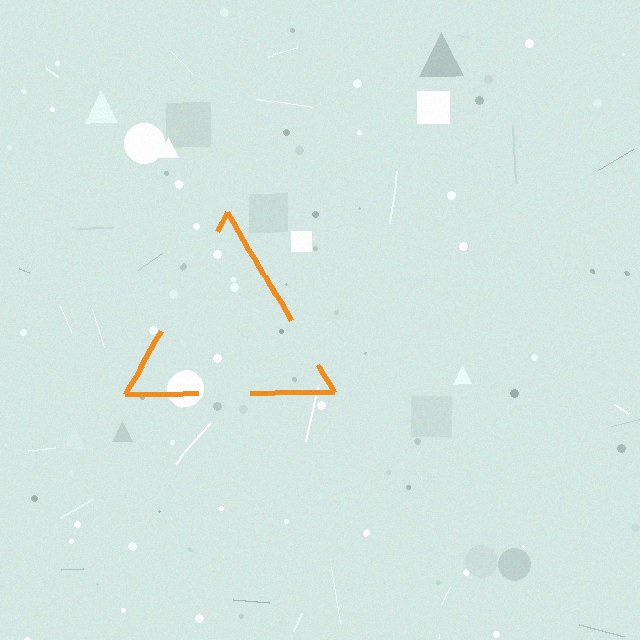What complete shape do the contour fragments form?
The contour fragments form a triangle.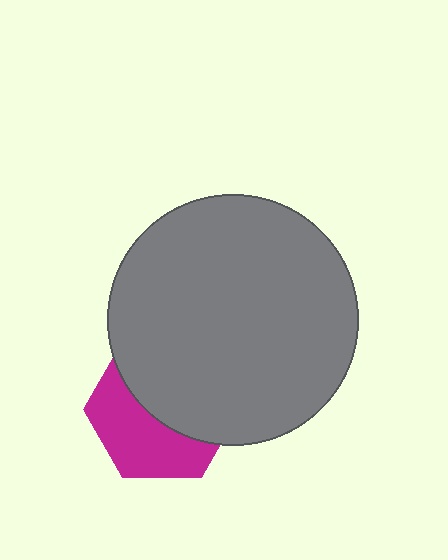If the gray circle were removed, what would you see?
You would see the complete magenta hexagon.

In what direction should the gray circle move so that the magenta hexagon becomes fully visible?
The gray circle should move up. That is the shortest direction to clear the overlap and leave the magenta hexagon fully visible.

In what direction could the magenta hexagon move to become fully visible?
The magenta hexagon could move down. That would shift it out from behind the gray circle entirely.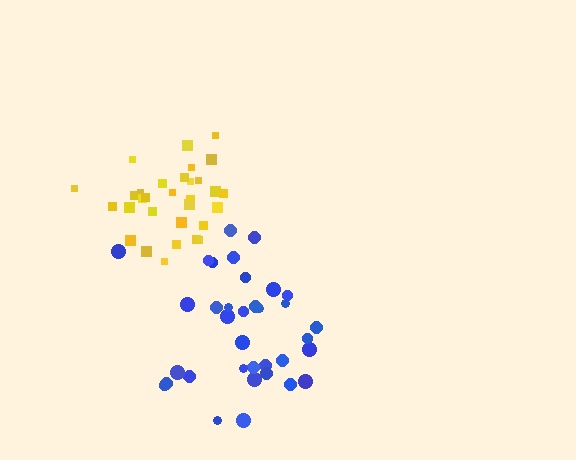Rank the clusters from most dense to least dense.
yellow, blue.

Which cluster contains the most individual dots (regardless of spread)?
Blue (35).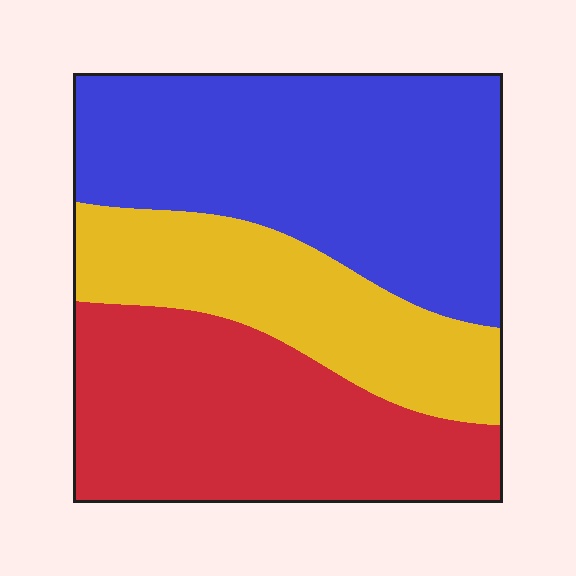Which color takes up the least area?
Yellow, at roughly 25%.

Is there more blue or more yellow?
Blue.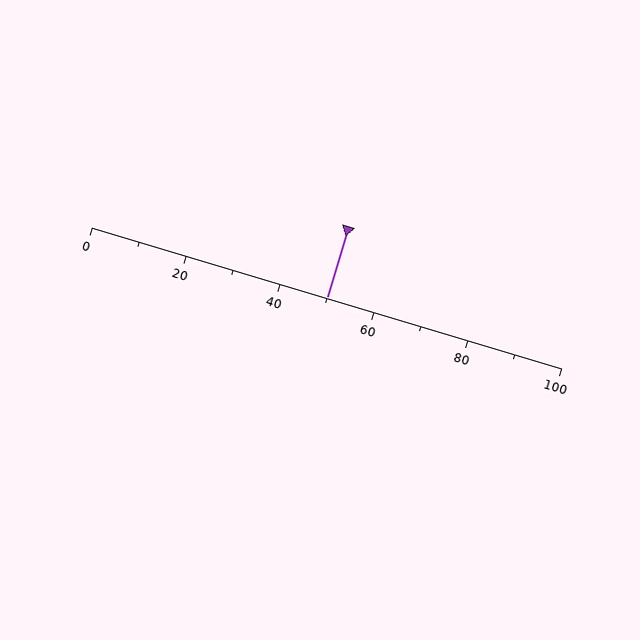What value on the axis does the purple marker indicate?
The marker indicates approximately 50.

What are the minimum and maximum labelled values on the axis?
The axis runs from 0 to 100.